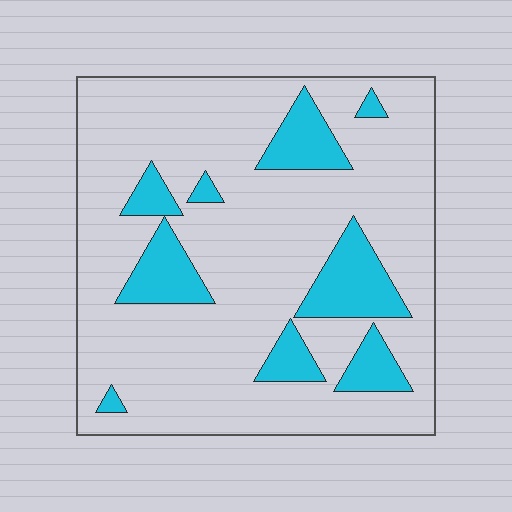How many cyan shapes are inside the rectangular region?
9.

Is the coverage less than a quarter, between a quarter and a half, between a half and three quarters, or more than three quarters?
Less than a quarter.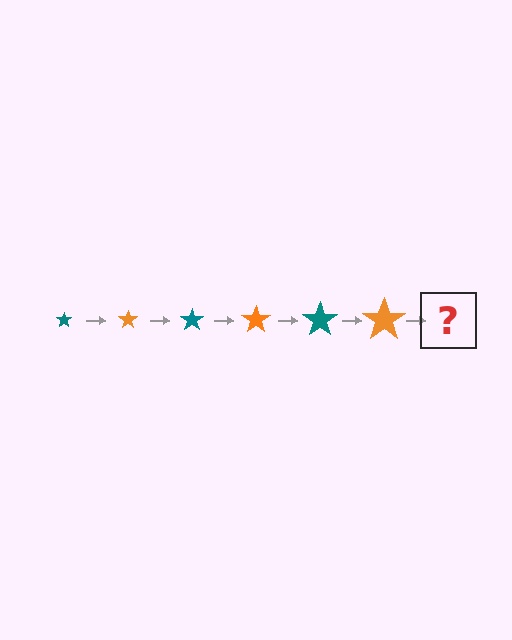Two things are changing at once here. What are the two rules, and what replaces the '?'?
The two rules are that the star grows larger each step and the color cycles through teal and orange. The '?' should be a teal star, larger than the previous one.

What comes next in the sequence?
The next element should be a teal star, larger than the previous one.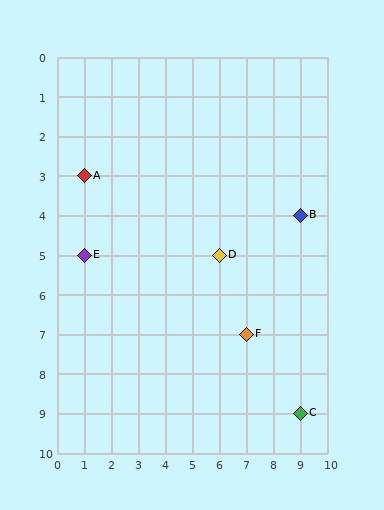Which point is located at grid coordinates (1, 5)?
Point E is at (1, 5).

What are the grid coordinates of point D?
Point D is at grid coordinates (6, 5).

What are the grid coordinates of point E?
Point E is at grid coordinates (1, 5).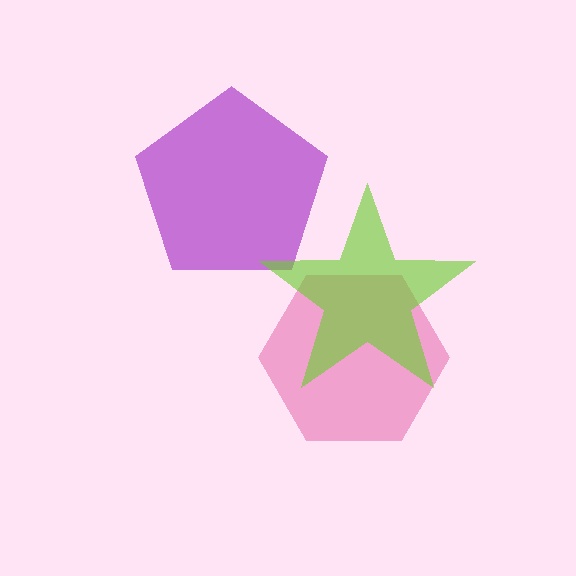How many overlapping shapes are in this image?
There are 3 overlapping shapes in the image.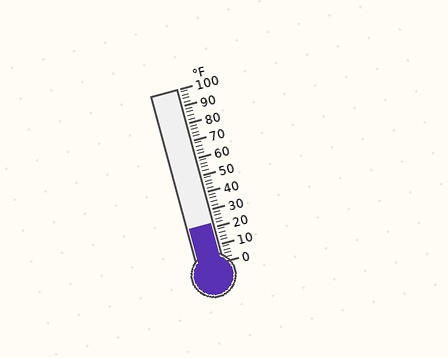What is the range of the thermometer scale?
The thermometer scale ranges from 0°F to 100°F.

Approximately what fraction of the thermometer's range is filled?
The thermometer is filled to approximately 20% of its range.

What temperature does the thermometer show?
The thermometer shows approximately 22°F.